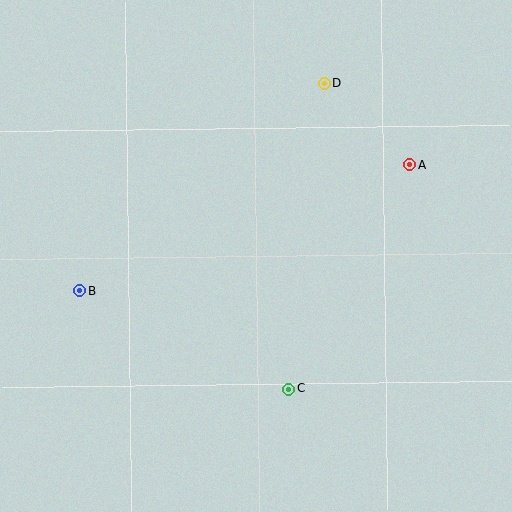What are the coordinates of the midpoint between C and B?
The midpoint between C and B is at (184, 340).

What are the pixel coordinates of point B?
Point B is at (80, 291).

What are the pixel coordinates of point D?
Point D is at (324, 83).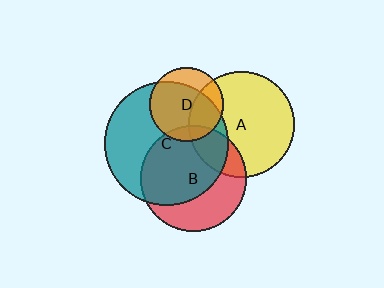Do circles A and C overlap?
Yes.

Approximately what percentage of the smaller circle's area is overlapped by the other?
Approximately 25%.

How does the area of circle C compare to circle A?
Approximately 1.4 times.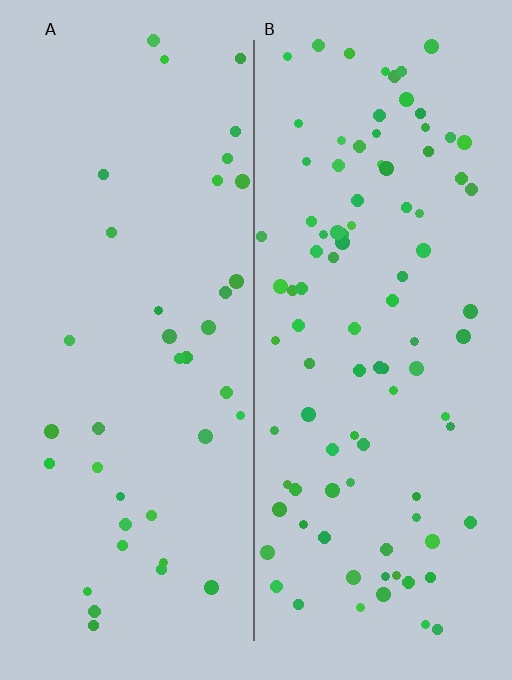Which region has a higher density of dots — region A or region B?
B (the right).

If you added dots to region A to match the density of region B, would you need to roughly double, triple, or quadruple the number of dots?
Approximately double.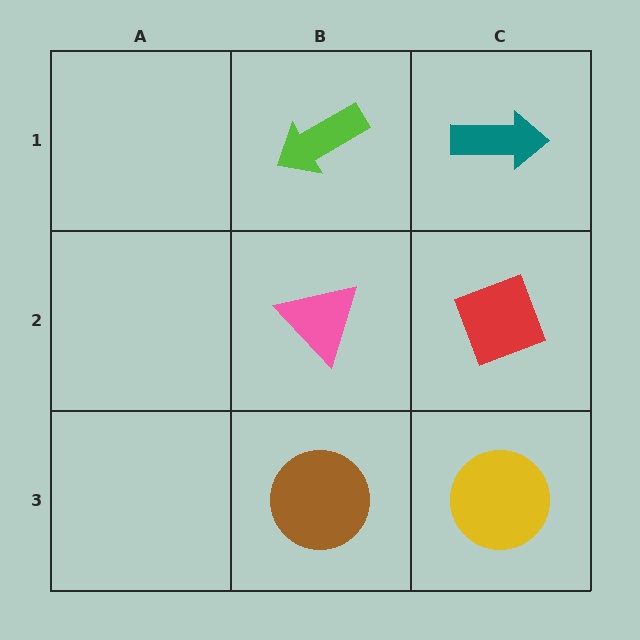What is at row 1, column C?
A teal arrow.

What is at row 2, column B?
A pink triangle.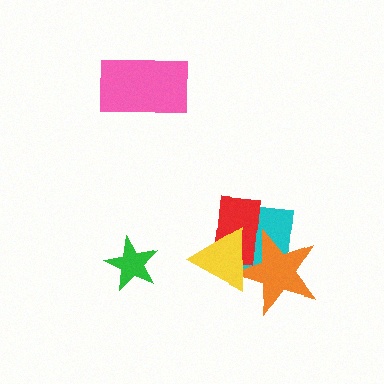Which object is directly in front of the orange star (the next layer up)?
The red rectangle is directly in front of the orange star.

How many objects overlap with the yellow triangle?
3 objects overlap with the yellow triangle.